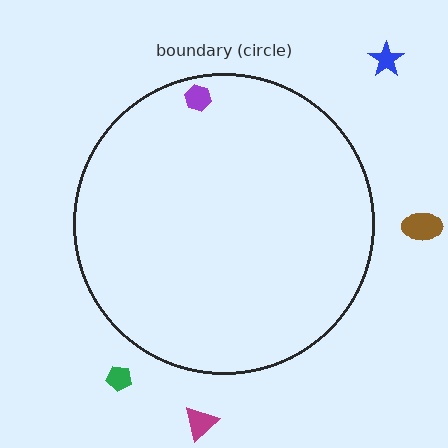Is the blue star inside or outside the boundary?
Outside.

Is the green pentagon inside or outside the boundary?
Outside.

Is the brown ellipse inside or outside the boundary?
Outside.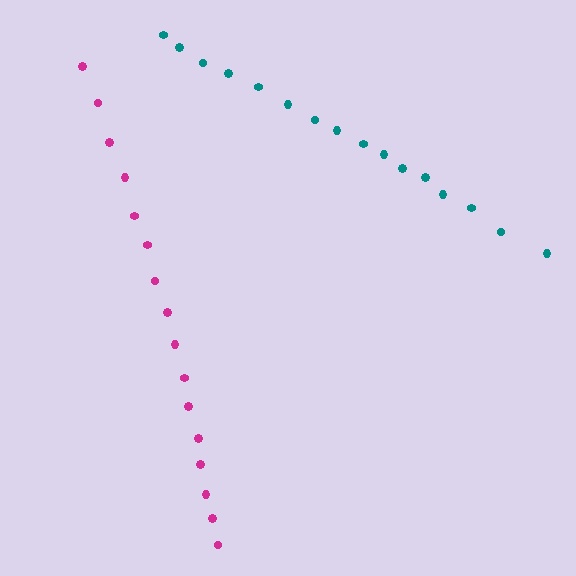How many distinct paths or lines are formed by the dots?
There are 2 distinct paths.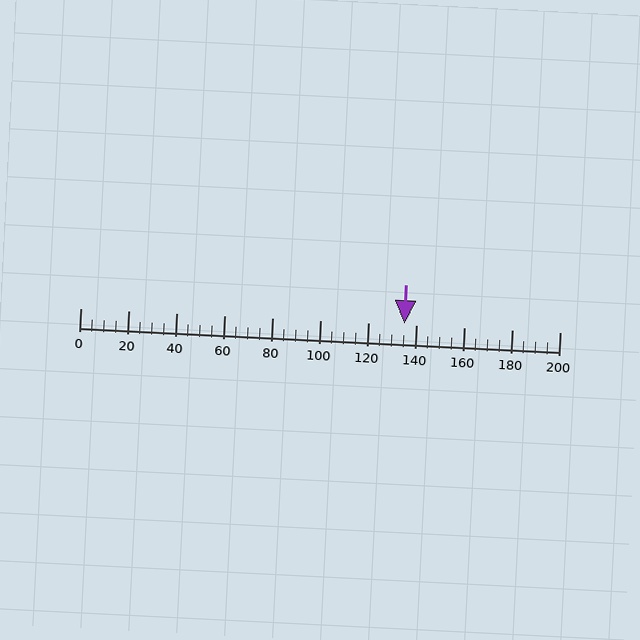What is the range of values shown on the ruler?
The ruler shows values from 0 to 200.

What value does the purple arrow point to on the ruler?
The purple arrow points to approximately 135.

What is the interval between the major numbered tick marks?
The major tick marks are spaced 20 units apart.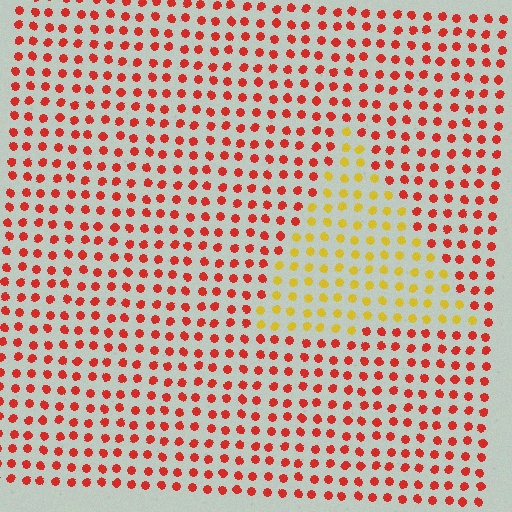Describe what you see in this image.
The image is filled with small red elements in a uniform arrangement. A triangle-shaped region is visible where the elements are tinted to a slightly different hue, forming a subtle color boundary.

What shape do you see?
I see a triangle.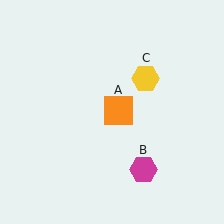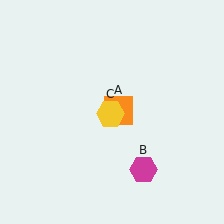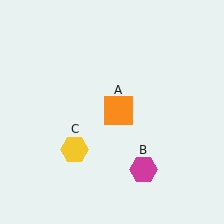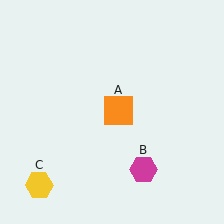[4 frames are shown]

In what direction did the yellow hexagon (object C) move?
The yellow hexagon (object C) moved down and to the left.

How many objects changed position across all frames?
1 object changed position: yellow hexagon (object C).